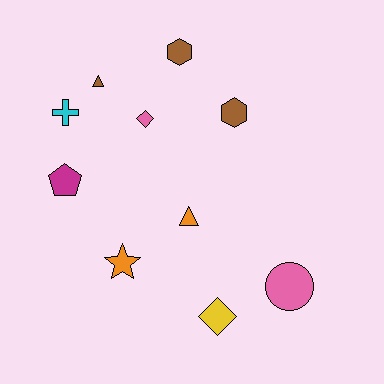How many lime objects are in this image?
There are no lime objects.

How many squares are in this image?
There are no squares.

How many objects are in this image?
There are 10 objects.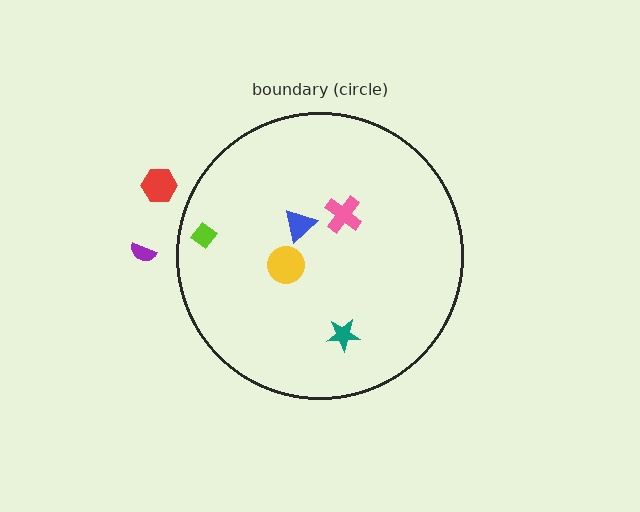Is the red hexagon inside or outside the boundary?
Outside.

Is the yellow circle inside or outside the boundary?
Inside.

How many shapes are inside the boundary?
5 inside, 2 outside.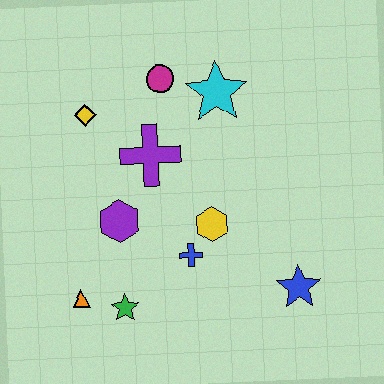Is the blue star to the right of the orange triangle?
Yes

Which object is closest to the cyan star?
The magenta circle is closest to the cyan star.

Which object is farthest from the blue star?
The yellow diamond is farthest from the blue star.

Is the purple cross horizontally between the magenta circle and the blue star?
No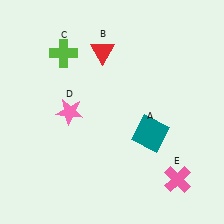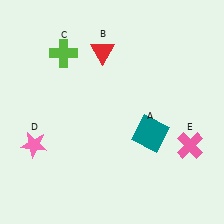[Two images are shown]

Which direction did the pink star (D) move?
The pink star (D) moved left.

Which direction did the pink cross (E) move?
The pink cross (E) moved up.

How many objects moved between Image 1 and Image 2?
2 objects moved between the two images.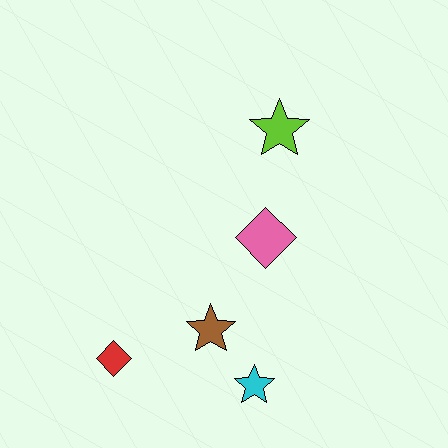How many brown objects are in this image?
There is 1 brown object.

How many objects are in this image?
There are 5 objects.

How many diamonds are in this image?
There are 2 diamonds.